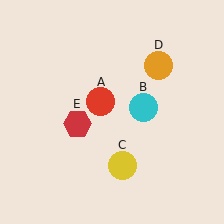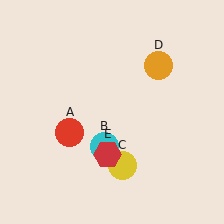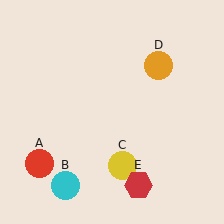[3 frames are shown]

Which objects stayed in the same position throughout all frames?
Yellow circle (object C) and orange circle (object D) remained stationary.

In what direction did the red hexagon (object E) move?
The red hexagon (object E) moved down and to the right.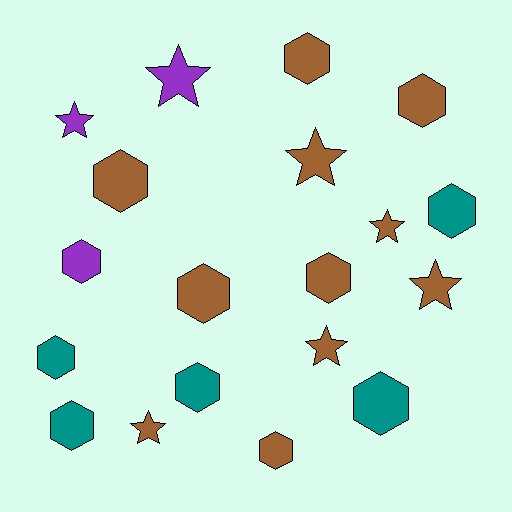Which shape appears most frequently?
Hexagon, with 12 objects.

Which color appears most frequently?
Brown, with 11 objects.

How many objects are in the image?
There are 19 objects.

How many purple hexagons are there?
There is 1 purple hexagon.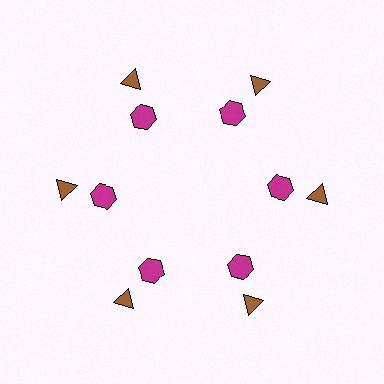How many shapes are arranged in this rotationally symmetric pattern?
There are 12 shapes, arranged in 6 groups of 2.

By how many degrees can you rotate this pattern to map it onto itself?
The pattern maps onto itself every 60 degrees of rotation.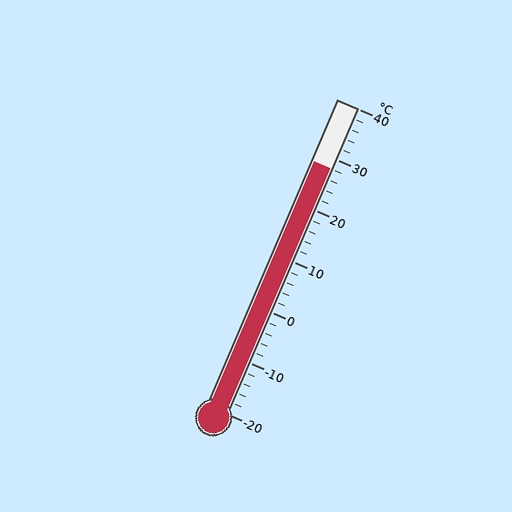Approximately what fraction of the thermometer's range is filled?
The thermometer is filled to approximately 80% of its range.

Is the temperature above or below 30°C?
The temperature is below 30°C.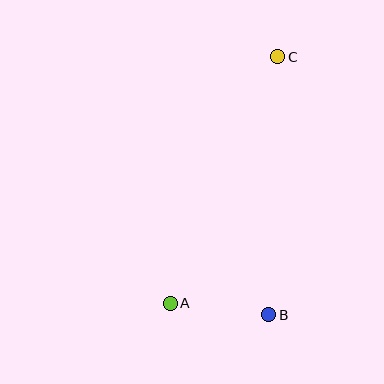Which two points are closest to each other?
Points A and B are closest to each other.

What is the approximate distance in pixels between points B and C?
The distance between B and C is approximately 258 pixels.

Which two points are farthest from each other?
Points A and C are farthest from each other.